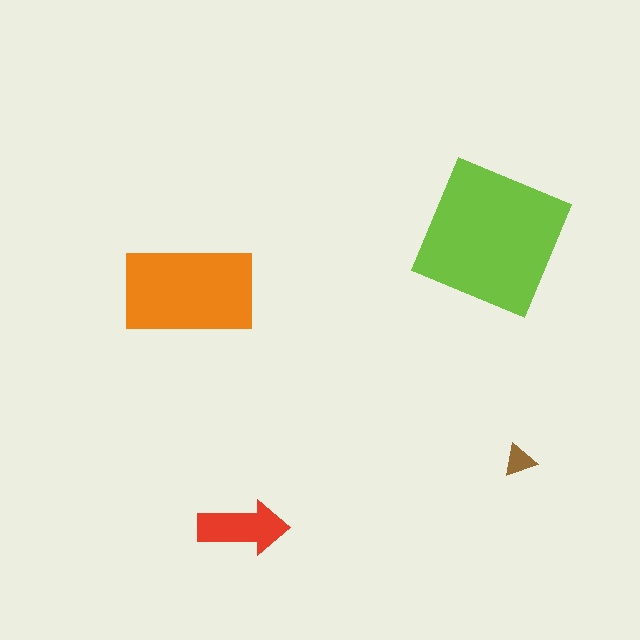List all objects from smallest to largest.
The brown triangle, the red arrow, the orange rectangle, the lime square.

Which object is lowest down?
The red arrow is bottommost.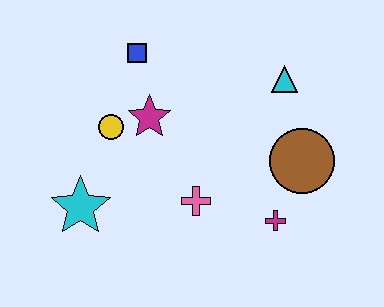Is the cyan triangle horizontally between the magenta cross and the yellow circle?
No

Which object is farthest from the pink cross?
The blue square is farthest from the pink cross.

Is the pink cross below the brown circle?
Yes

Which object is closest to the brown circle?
The magenta cross is closest to the brown circle.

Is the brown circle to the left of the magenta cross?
No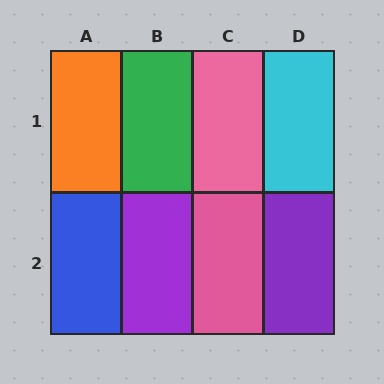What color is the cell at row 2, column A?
Blue.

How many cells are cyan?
1 cell is cyan.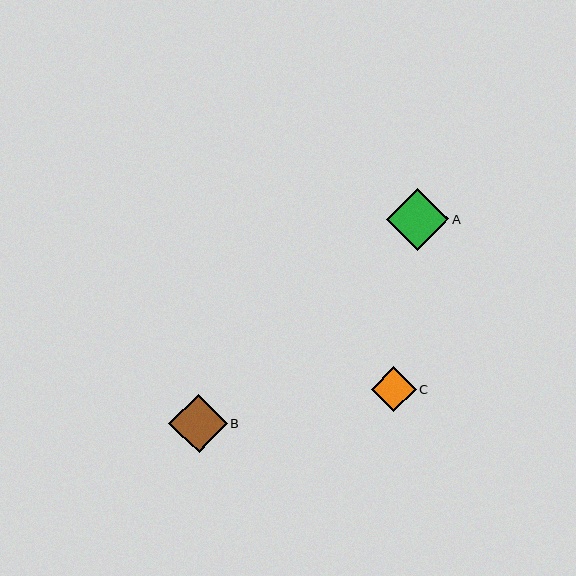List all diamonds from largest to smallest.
From largest to smallest: A, B, C.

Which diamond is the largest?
Diamond A is the largest with a size of approximately 62 pixels.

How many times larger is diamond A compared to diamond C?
Diamond A is approximately 1.4 times the size of diamond C.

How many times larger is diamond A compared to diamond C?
Diamond A is approximately 1.4 times the size of diamond C.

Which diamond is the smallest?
Diamond C is the smallest with a size of approximately 45 pixels.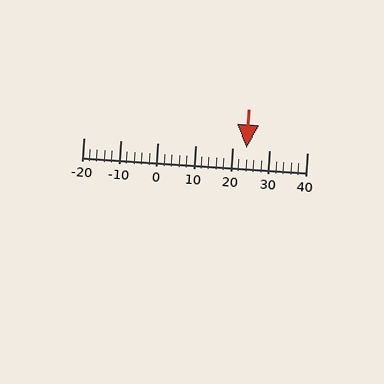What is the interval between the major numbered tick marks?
The major tick marks are spaced 10 units apart.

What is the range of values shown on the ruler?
The ruler shows values from -20 to 40.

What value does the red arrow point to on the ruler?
The red arrow points to approximately 24.